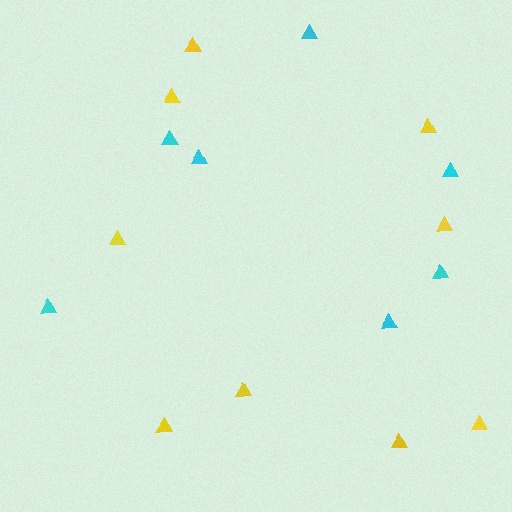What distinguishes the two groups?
There are 2 groups: one group of yellow triangles (9) and one group of cyan triangles (7).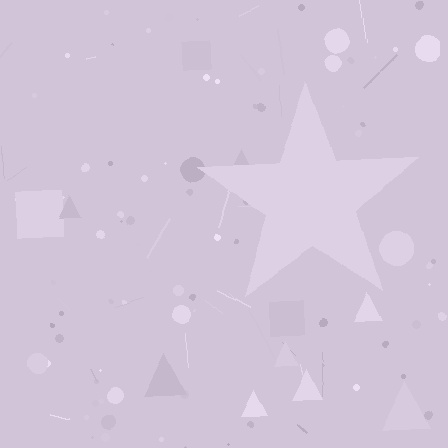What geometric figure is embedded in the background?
A star is embedded in the background.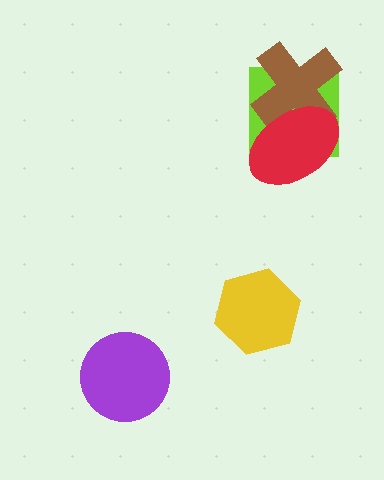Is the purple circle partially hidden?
No, no other shape covers it.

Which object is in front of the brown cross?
The red ellipse is in front of the brown cross.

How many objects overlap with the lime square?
2 objects overlap with the lime square.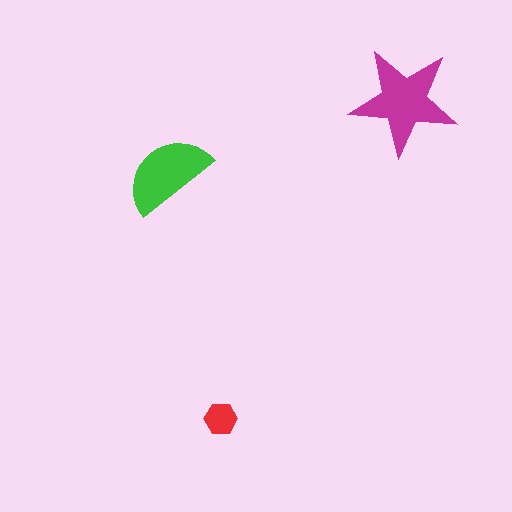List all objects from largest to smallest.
The magenta star, the green semicircle, the red hexagon.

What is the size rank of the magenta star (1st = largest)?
1st.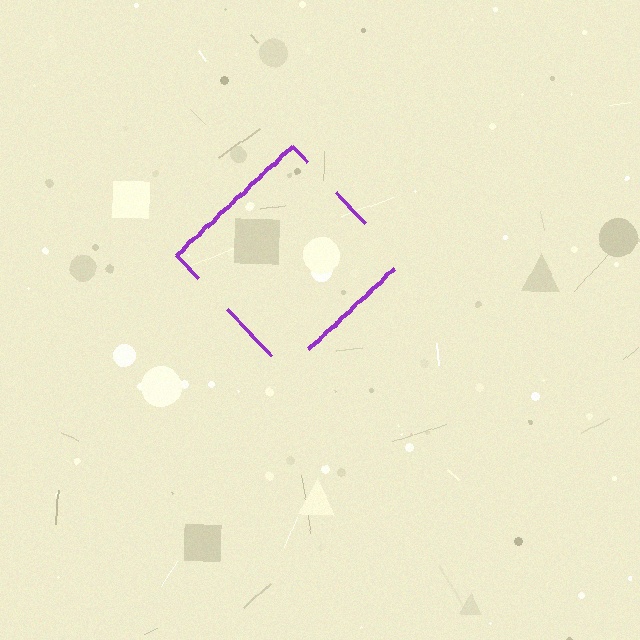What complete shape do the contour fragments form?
The contour fragments form a diamond.